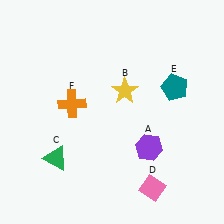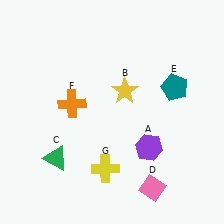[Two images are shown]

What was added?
A yellow cross (G) was added in Image 2.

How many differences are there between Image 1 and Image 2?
There is 1 difference between the two images.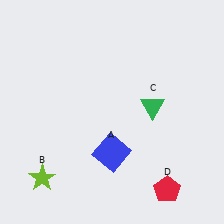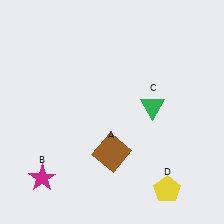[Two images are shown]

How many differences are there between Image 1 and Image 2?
There are 3 differences between the two images.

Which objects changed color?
A changed from blue to brown. B changed from lime to magenta. D changed from red to yellow.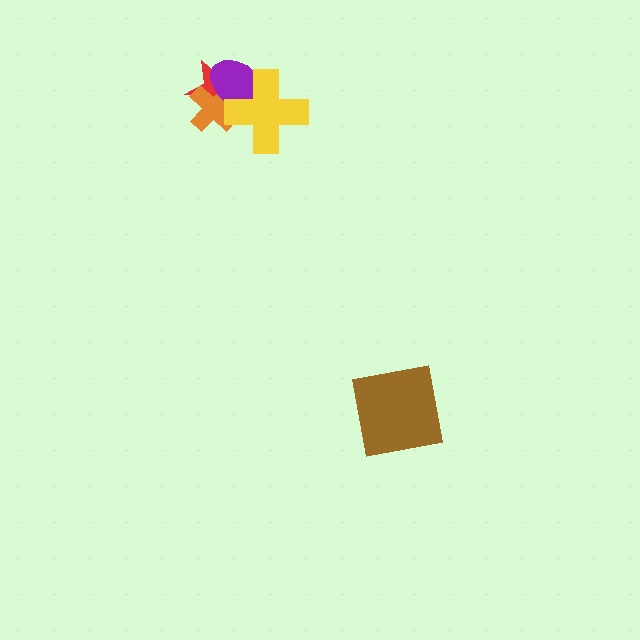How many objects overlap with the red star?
3 objects overlap with the red star.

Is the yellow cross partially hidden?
No, no other shape covers it.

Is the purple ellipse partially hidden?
Yes, it is partially covered by another shape.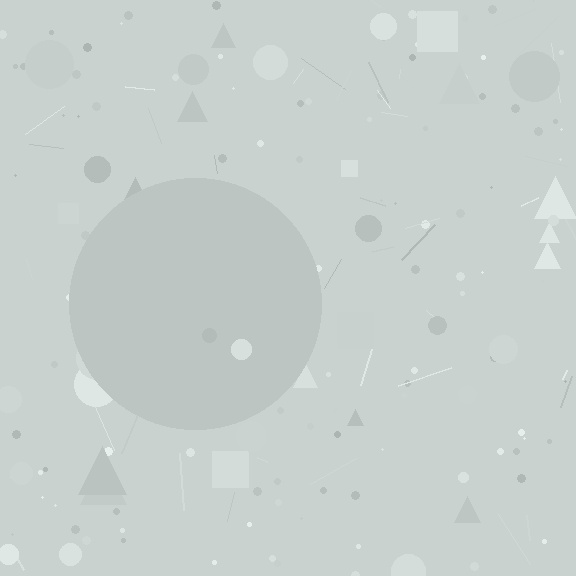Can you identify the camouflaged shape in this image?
The camouflaged shape is a circle.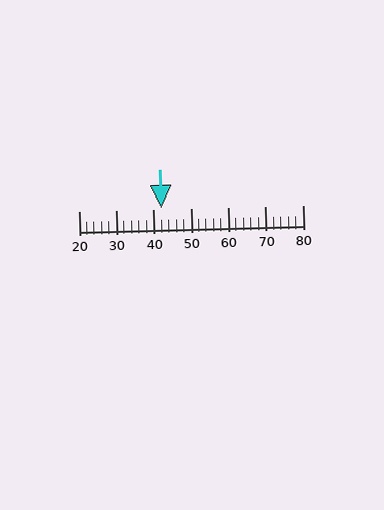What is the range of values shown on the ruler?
The ruler shows values from 20 to 80.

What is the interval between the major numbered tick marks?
The major tick marks are spaced 10 units apart.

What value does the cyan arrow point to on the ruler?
The cyan arrow points to approximately 42.